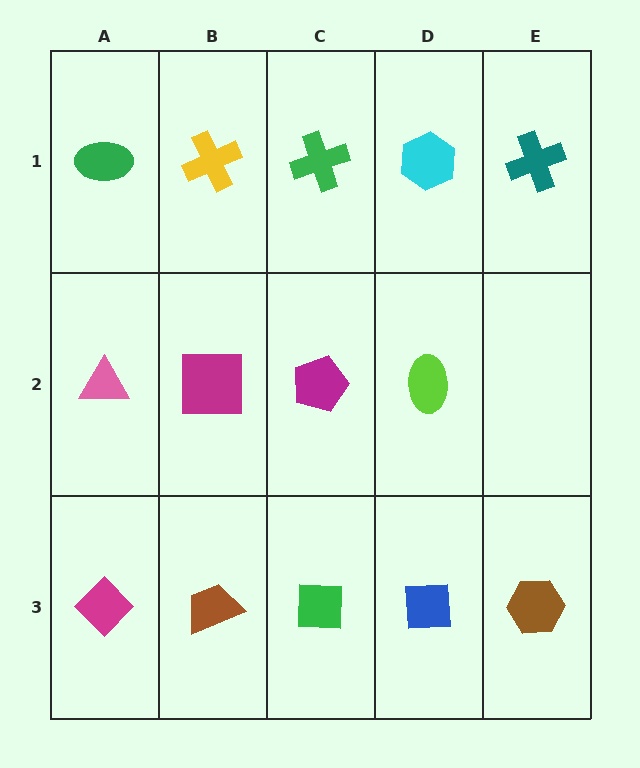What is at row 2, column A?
A pink triangle.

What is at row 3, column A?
A magenta diamond.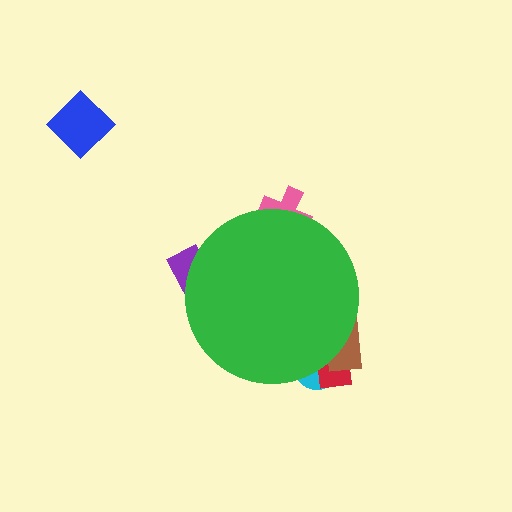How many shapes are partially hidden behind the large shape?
5 shapes are partially hidden.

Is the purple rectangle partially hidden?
Yes, the purple rectangle is partially hidden behind the green circle.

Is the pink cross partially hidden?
Yes, the pink cross is partially hidden behind the green circle.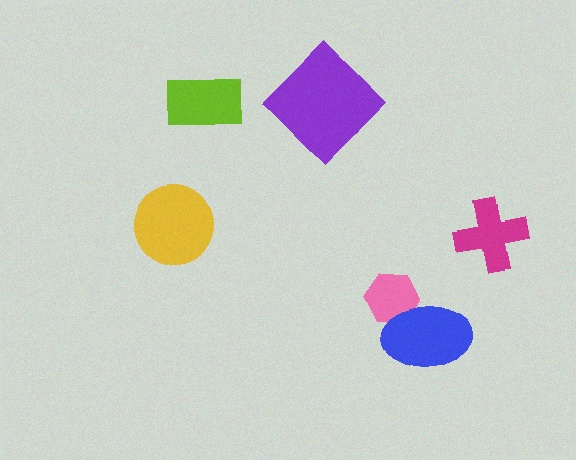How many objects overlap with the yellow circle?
0 objects overlap with the yellow circle.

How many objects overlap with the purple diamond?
0 objects overlap with the purple diamond.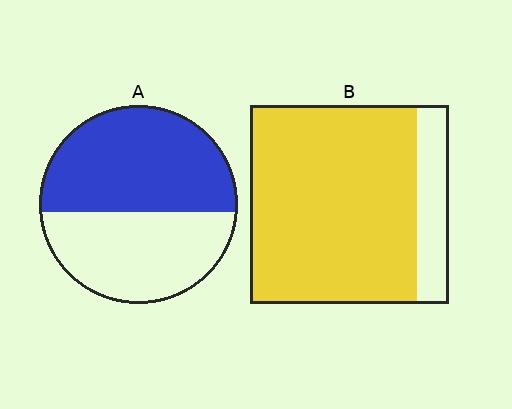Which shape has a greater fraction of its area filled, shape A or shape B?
Shape B.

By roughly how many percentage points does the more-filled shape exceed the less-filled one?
By roughly 30 percentage points (B over A).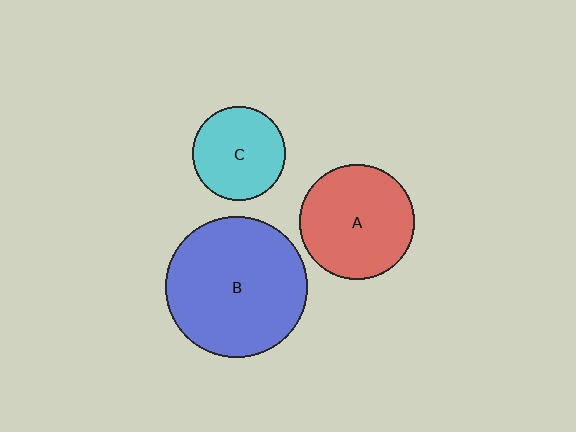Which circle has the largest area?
Circle B (blue).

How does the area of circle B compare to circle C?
Approximately 2.3 times.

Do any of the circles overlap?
No, none of the circles overlap.